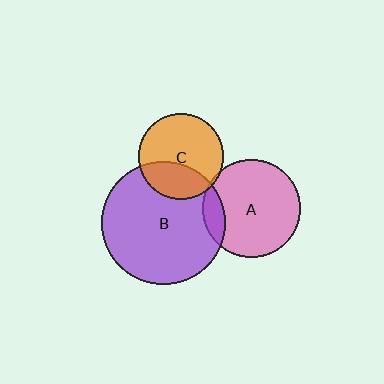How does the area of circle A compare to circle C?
Approximately 1.3 times.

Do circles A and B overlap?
Yes.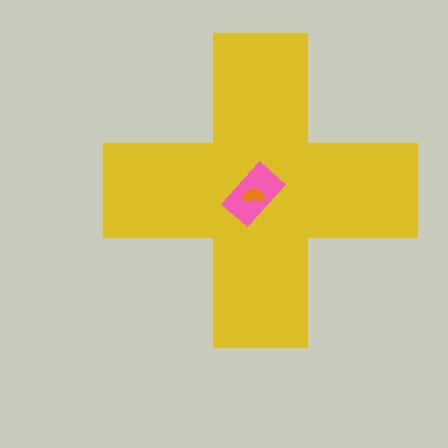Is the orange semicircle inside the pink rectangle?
Yes.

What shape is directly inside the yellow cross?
The pink rectangle.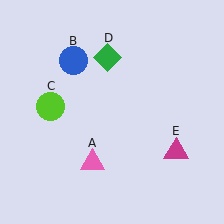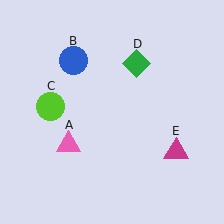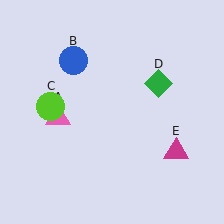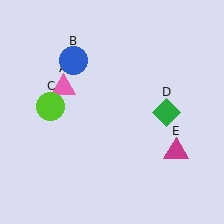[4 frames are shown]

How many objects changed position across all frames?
2 objects changed position: pink triangle (object A), green diamond (object D).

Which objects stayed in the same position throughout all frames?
Blue circle (object B) and lime circle (object C) and magenta triangle (object E) remained stationary.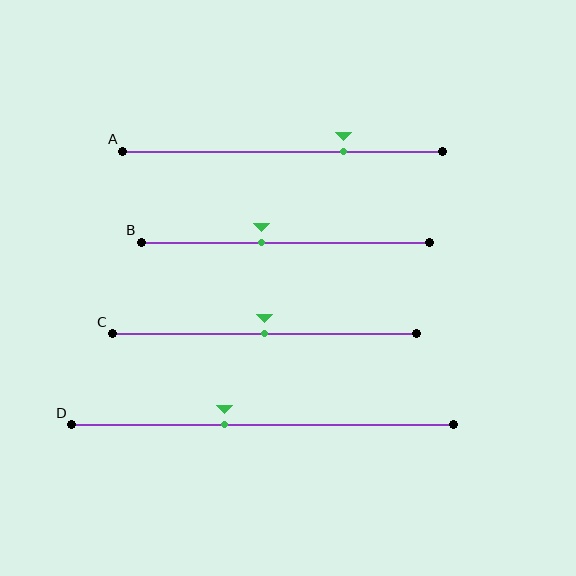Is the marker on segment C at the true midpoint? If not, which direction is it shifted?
Yes, the marker on segment C is at the true midpoint.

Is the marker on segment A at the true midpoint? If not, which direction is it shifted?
No, the marker on segment A is shifted to the right by about 19% of the segment length.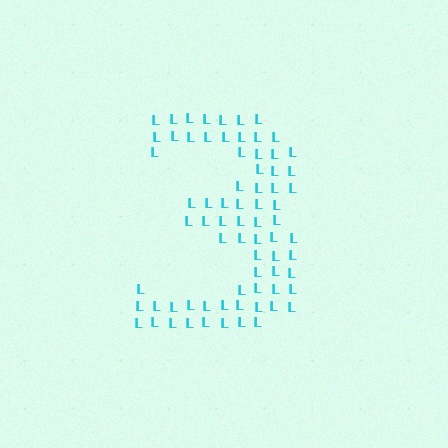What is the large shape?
The large shape is the digit 3.